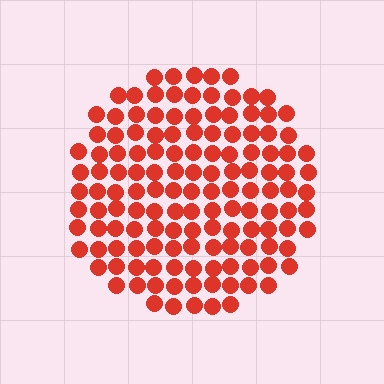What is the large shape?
The large shape is a circle.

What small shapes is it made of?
It is made of small circles.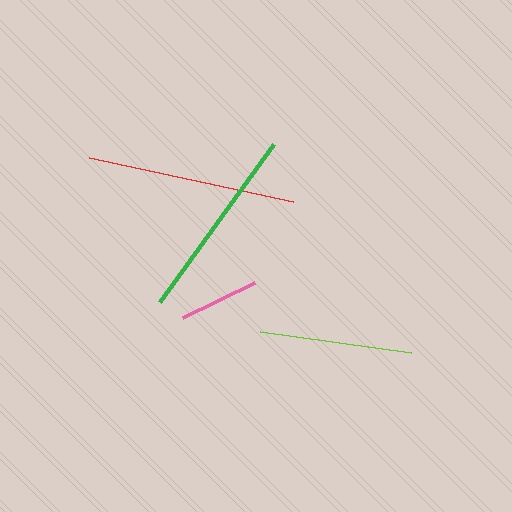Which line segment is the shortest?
The pink line is the shortest at approximately 80 pixels.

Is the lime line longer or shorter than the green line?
The green line is longer than the lime line.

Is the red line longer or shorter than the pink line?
The red line is longer than the pink line.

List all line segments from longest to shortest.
From longest to shortest: red, green, lime, pink.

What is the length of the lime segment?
The lime segment is approximately 152 pixels long.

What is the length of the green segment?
The green segment is approximately 195 pixels long.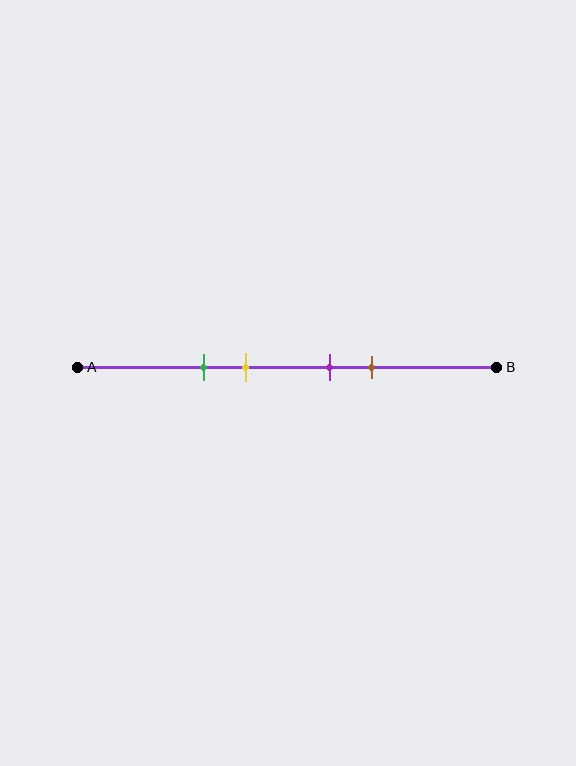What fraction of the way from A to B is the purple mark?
The purple mark is approximately 60% (0.6) of the way from A to B.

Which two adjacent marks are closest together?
The purple and brown marks are the closest adjacent pair.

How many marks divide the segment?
There are 4 marks dividing the segment.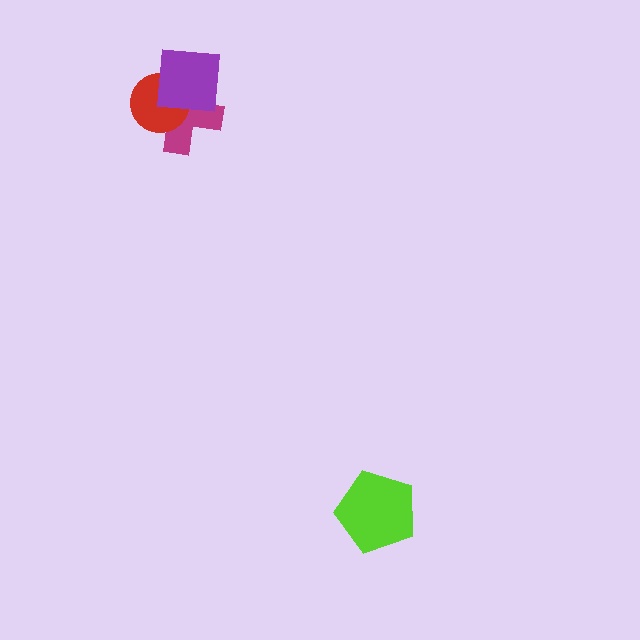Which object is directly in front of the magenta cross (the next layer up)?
The red circle is directly in front of the magenta cross.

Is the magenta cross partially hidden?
Yes, it is partially covered by another shape.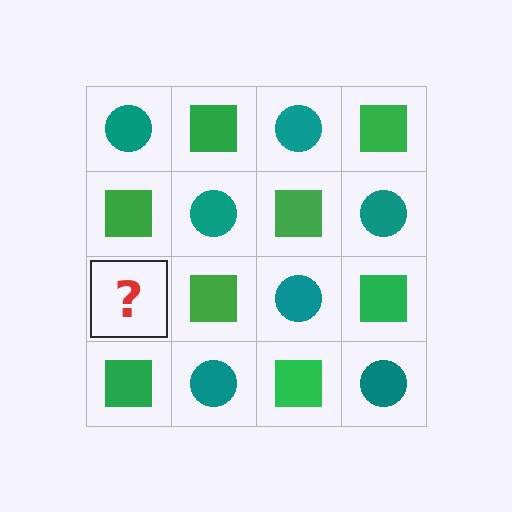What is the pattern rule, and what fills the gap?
The rule is that it alternates teal circle and green square in a checkerboard pattern. The gap should be filled with a teal circle.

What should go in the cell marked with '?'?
The missing cell should contain a teal circle.